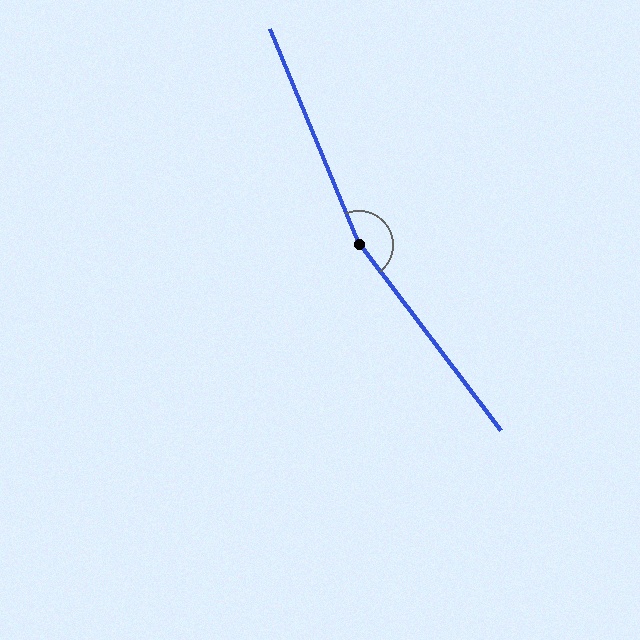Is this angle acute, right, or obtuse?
It is obtuse.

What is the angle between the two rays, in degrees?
Approximately 165 degrees.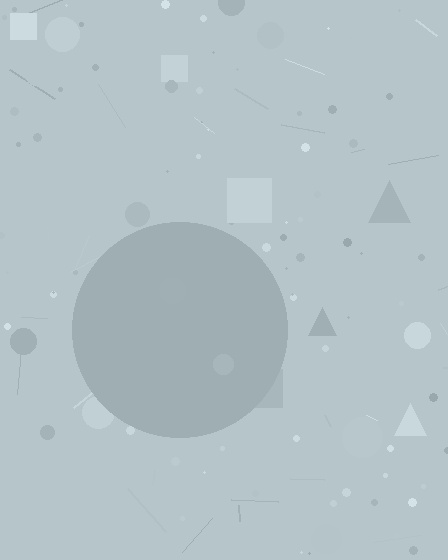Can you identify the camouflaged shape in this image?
The camouflaged shape is a circle.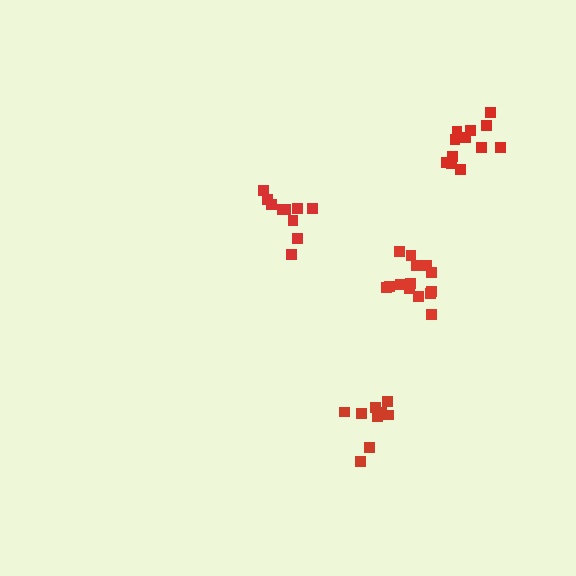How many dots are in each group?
Group 1: 11 dots, Group 2: 9 dots, Group 3: 14 dots, Group 4: 12 dots (46 total).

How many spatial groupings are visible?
There are 4 spatial groupings.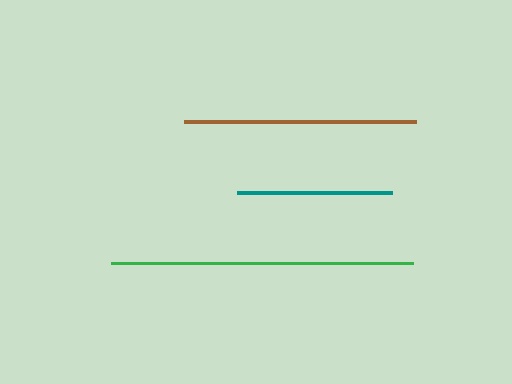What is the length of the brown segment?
The brown segment is approximately 233 pixels long.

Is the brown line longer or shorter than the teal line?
The brown line is longer than the teal line.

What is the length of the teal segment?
The teal segment is approximately 155 pixels long.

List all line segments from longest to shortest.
From longest to shortest: green, brown, teal.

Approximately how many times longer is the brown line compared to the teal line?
The brown line is approximately 1.5 times the length of the teal line.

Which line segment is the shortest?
The teal line is the shortest at approximately 155 pixels.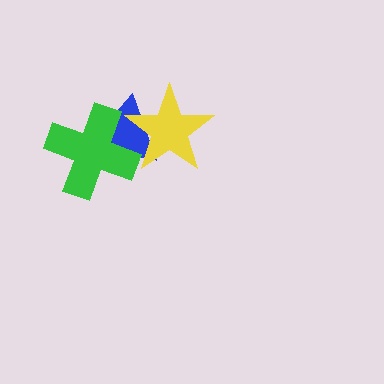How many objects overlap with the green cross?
2 objects overlap with the green cross.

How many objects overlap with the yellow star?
2 objects overlap with the yellow star.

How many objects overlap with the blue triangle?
2 objects overlap with the blue triangle.